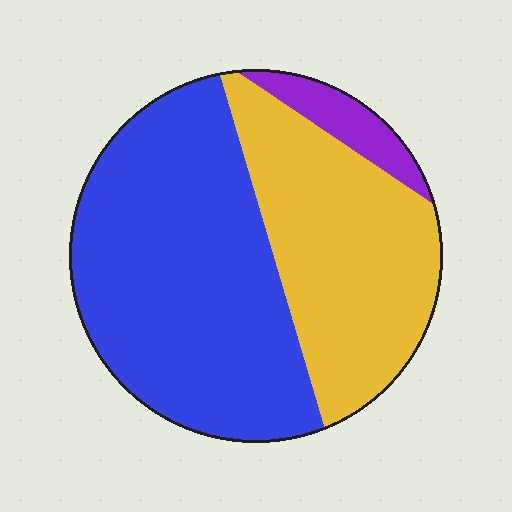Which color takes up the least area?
Purple, at roughly 5%.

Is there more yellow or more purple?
Yellow.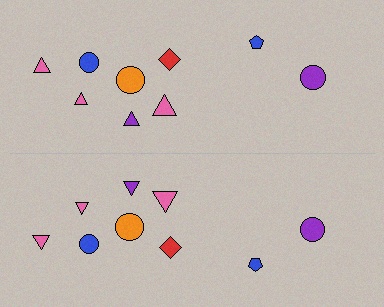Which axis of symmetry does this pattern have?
The pattern has a horizontal axis of symmetry running through the center of the image.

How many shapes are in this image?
There are 18 shapes in this image.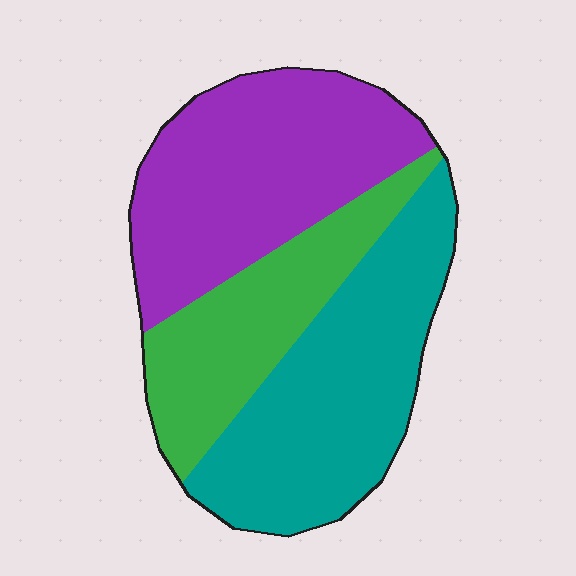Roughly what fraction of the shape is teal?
Teal takes up between a quarter and a half of the shape.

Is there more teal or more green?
Teal.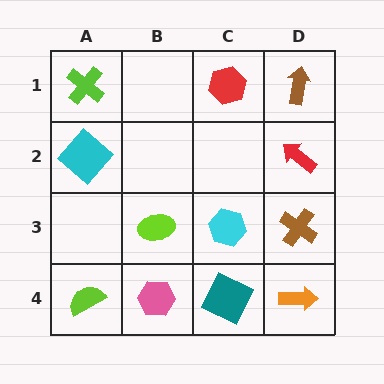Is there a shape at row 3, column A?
No, that cell is empty.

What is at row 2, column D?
A red arrow.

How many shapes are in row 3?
3 shapes.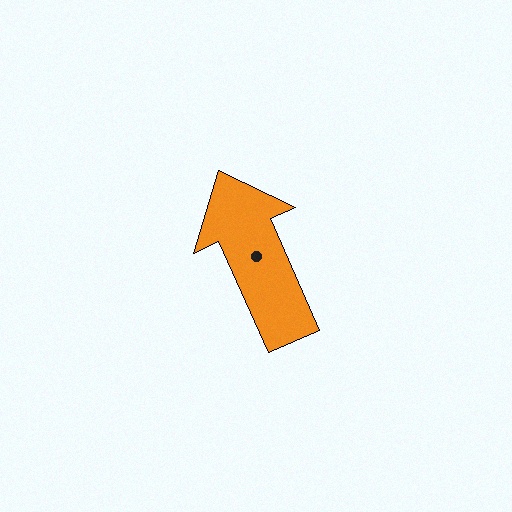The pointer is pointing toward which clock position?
Roughly 11 o'clock.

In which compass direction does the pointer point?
Northwest.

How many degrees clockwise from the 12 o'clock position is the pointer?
Approximately 336 degrees.